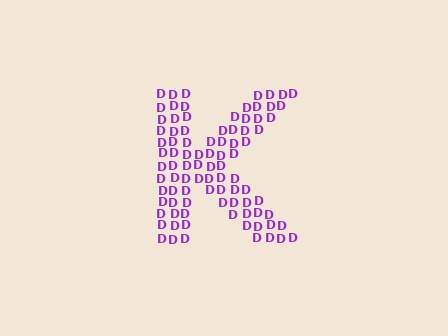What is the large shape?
The large shape is the letter K.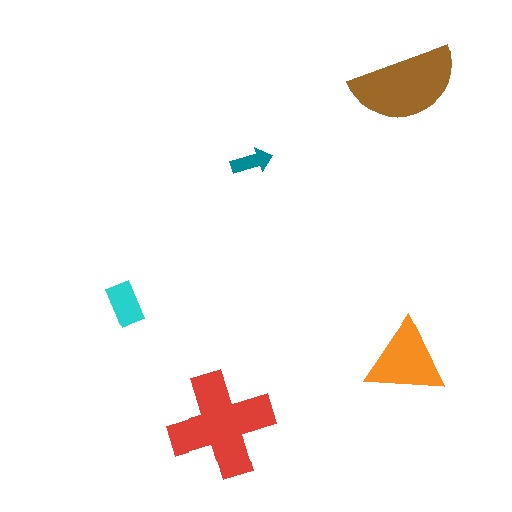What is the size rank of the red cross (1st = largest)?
1st.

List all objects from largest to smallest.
The red cross, the brown semicircle, the orange triangle, the cyan rectangle, the teal arrow.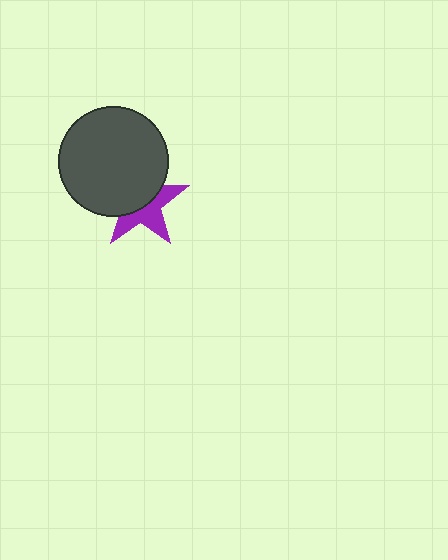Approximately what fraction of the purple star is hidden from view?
Roughly 53% of the purple star is hidden behind the dark gray circle.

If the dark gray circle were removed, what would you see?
You would see the complete purple star.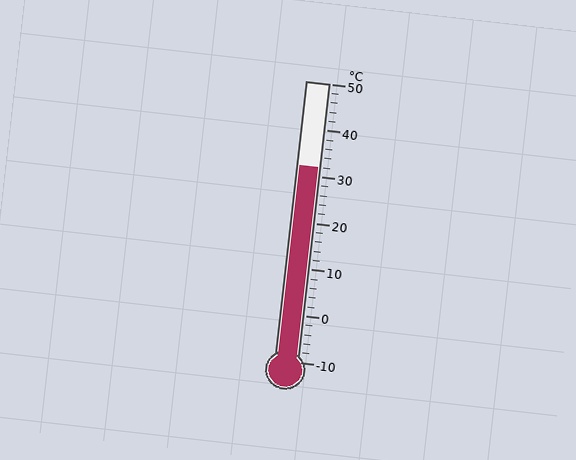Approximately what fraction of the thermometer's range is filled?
The thermometer is filled to approximately 70% of its range.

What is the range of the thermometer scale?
The thermometer scale ranges from -10°C to 50°C.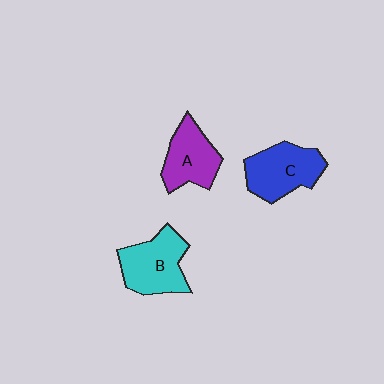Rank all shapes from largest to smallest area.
From largest to smallest: B (cyan), C (blue), A (purple).